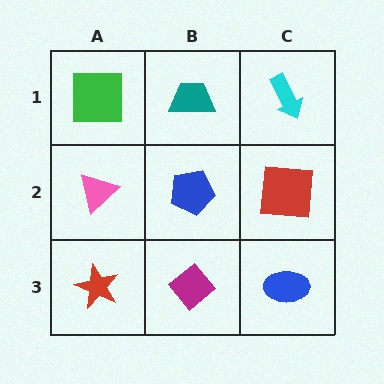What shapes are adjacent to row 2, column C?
A cyan arrow (row 1, column C), a blue ellipse (row 3, column C), a blue pentagon (row 2, column B).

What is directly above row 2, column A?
A green square.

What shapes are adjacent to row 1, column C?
A red square (row 2, column C), a teal trapezoid (row 1, column B).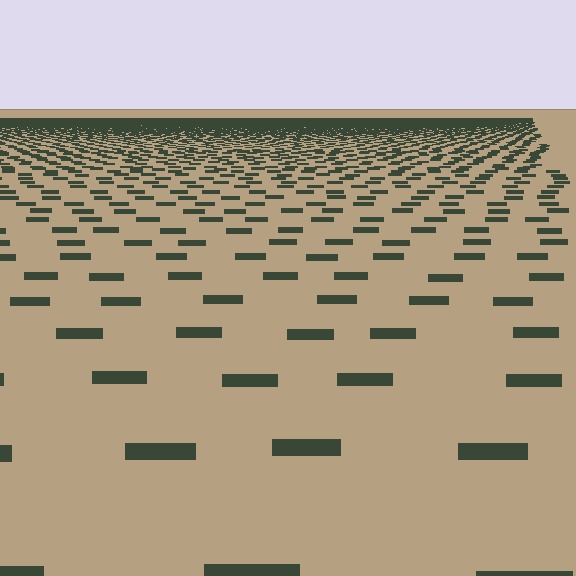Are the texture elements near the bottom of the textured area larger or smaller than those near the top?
Larger. Near the bottom, elements are closer to the viewer and appear at a bigger on-screen size.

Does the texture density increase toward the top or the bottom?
Density increases toward the top.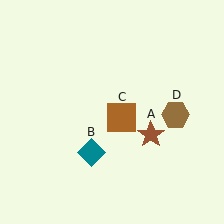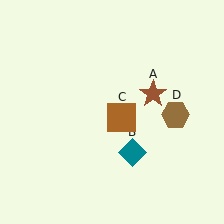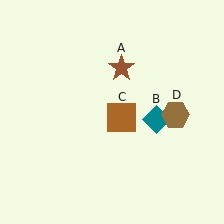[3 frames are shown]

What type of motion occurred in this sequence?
The brown star (object A), teal diamond (object B) rotated counterclockwise around the center of the scene.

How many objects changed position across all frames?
2 objects changed position: brown star (object A), teal diamond (object B).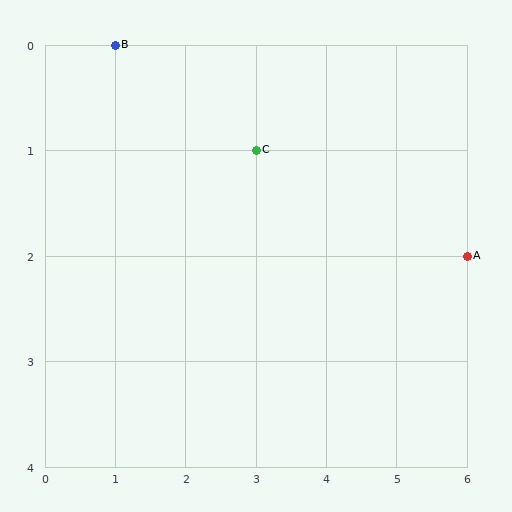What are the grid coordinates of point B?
Point B is at grid coordinates (1, 0).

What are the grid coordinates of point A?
Point A is at grid coordinates (6, 2).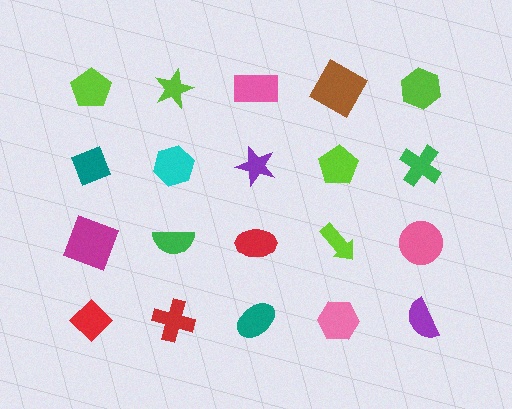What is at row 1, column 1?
A lime pentagon.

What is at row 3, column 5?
A pink circle.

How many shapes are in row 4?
5 shapes.